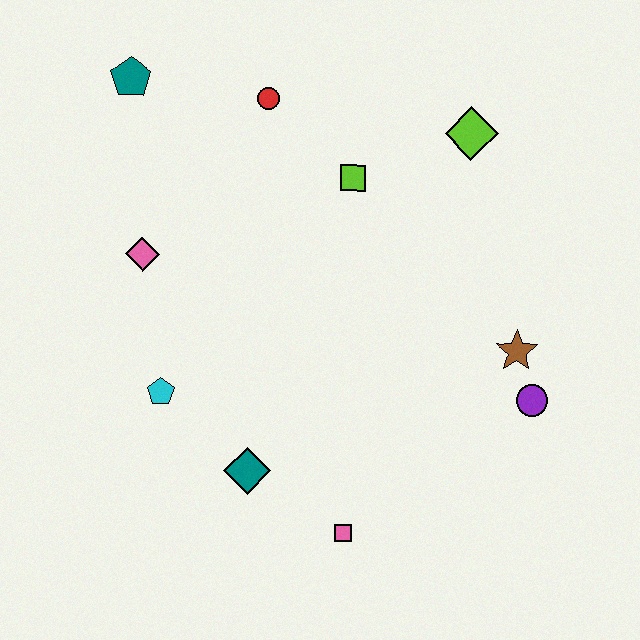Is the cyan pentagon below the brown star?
Yes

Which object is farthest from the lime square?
The pink square is farthest from the lime square.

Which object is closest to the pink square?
The teal diamond is closest to the pink square.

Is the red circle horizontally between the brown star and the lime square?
No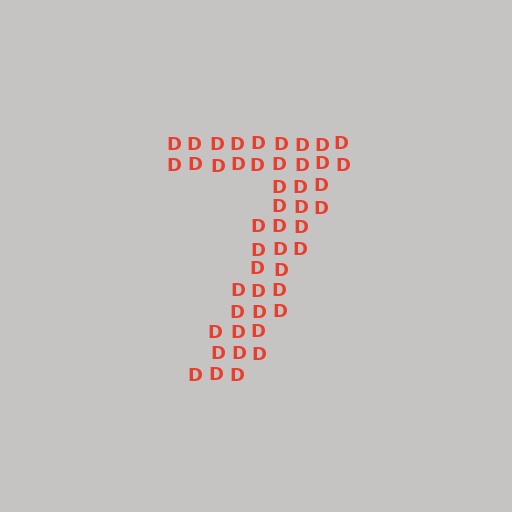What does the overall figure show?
The overall figure shows the digit 7.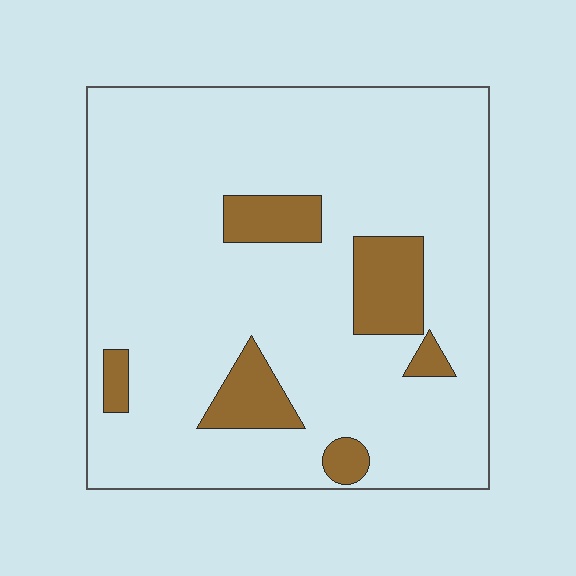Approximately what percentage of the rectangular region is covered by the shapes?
Approximately 15%.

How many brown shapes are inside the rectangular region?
6.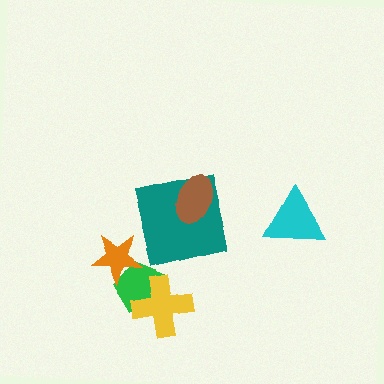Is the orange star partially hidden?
No, no other shape covers it.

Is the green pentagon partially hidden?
Yes, it is partially covered by another shape.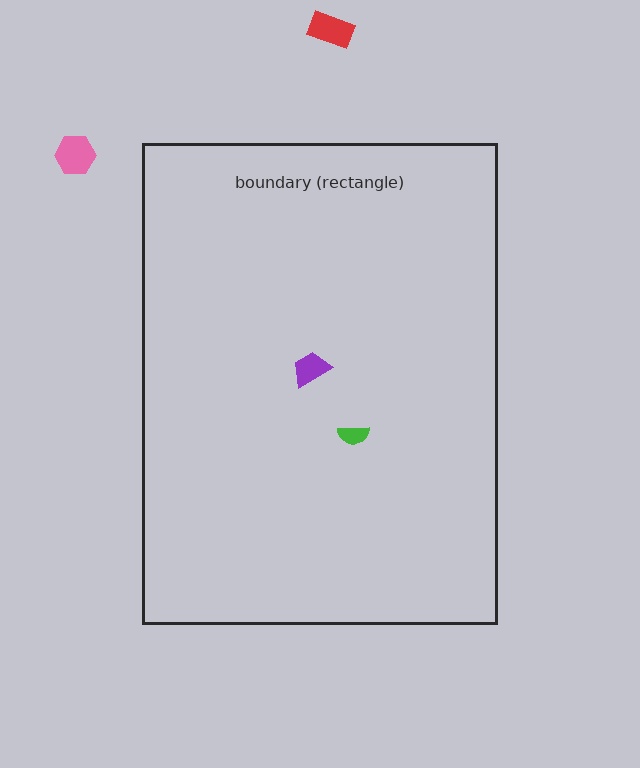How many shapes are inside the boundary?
2 inside, 2 outside.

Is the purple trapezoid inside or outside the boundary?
Inside.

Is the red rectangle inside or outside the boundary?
Outside.